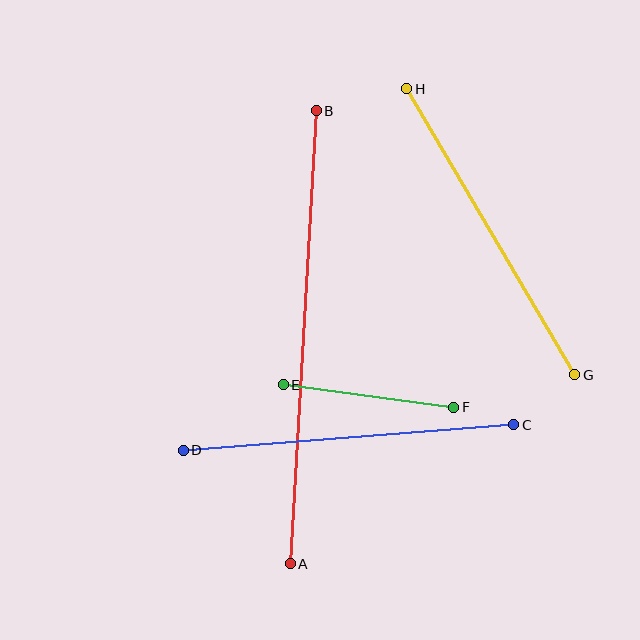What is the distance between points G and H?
The distance is approximately 332 pixels.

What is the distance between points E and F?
The distance is approximately 172 pixels.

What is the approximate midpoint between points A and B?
The midpoint is at approximately (303, 337) pixels.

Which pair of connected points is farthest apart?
Points A and B are farthest apart.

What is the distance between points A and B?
The distance is approximately 454 pixels.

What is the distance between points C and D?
The distance is approximately 332 pixels.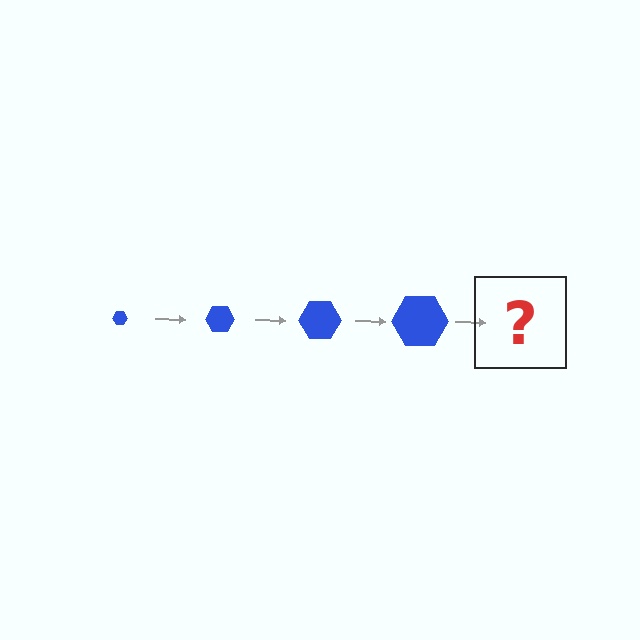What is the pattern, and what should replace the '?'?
The pattern is that the hexagon gets progressively larger each step. The '?' should be a blue hexagon, larger than the previous one.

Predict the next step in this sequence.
The next step is a blue hexagon, larger than the previous one.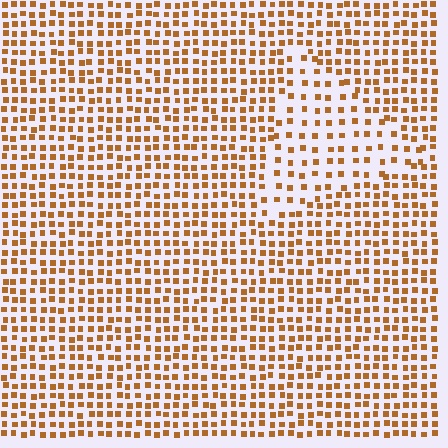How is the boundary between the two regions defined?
The boundary is defined by a change in element density (approximately 1.8x ratio). All elements are the same color, size, and shape.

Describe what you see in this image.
The image contains small brown elements arranged at two different densities. A triangle-shaped region is visible where the elements are less densely packed than the surrounding area.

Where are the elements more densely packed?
The elements are more densely packed outside the triangle boundary.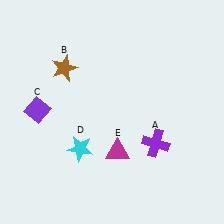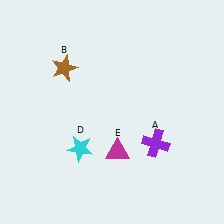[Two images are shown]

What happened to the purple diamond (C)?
The purple diamond (C) was removed in Image 2. It was in the top-left area of Image 1.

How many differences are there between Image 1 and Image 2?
There is 1 difference between the two images.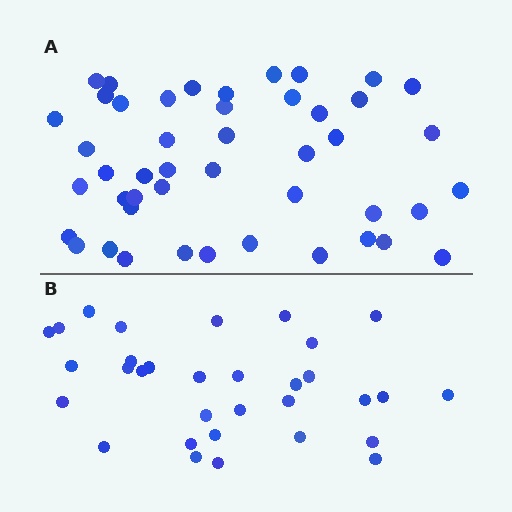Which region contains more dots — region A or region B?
Region A (the top region) has more dots.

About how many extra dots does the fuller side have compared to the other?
Region A has approximately 15 more dots than region B.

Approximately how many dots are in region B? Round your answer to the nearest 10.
About 30 dots. (The exact count is 32, which rounds to 30.)